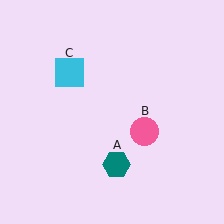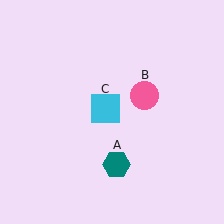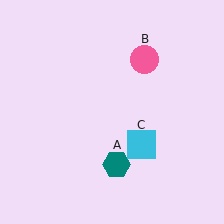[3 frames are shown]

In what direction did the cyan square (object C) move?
The cyan square (object C) moved down and to the right.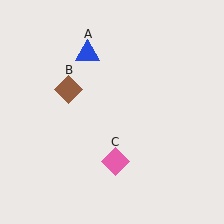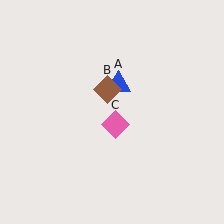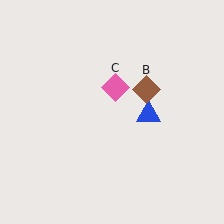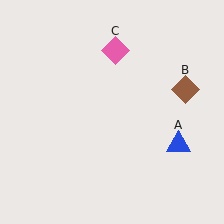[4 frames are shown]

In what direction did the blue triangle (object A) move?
The blue triangle (object A) moved down and to the right.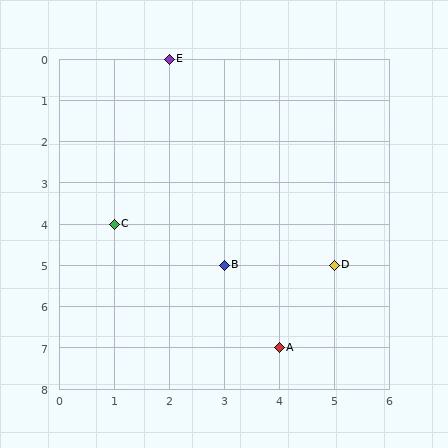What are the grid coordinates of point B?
Point B is at grid coordinates (3, 5).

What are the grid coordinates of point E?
Point E is at grid coordinates (2, 0).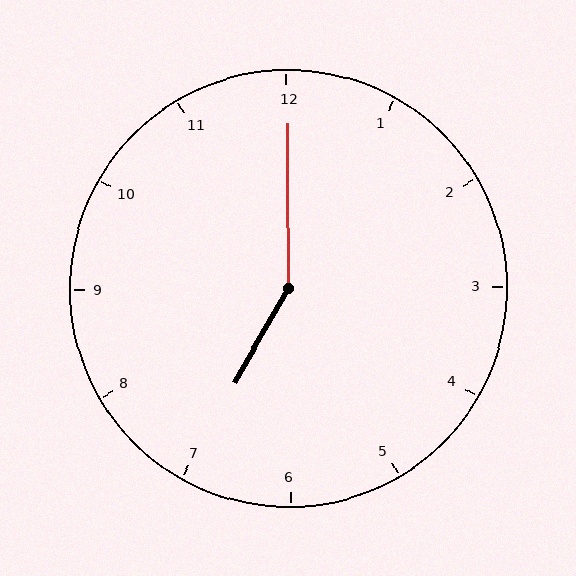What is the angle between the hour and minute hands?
Approximately 150 degrees.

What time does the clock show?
7:00.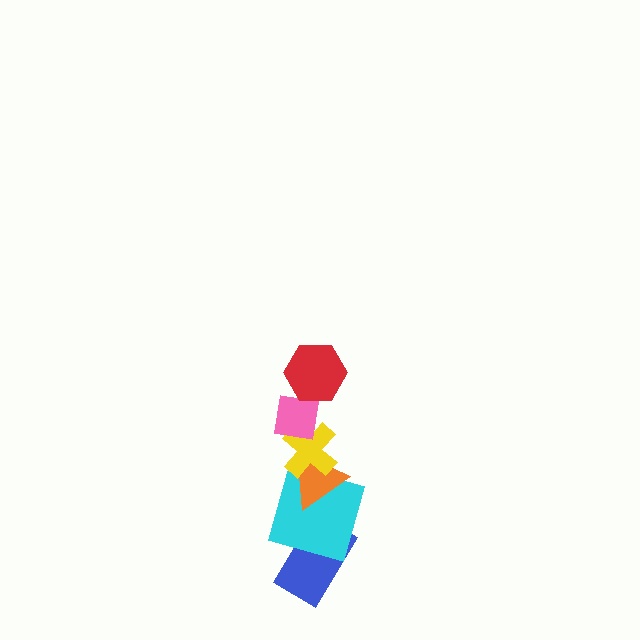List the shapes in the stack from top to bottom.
From top to bottom: the red hexagon, the pink square, the yellow cross, the orange triangle, the cyan square, the blue rectangle.